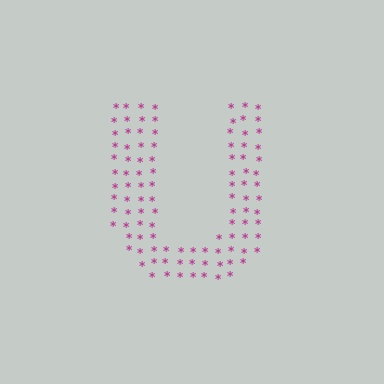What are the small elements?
The small elements are asterisks.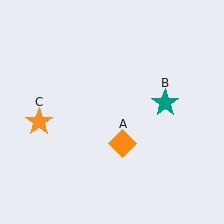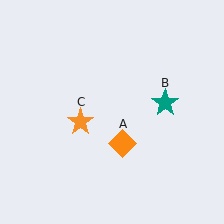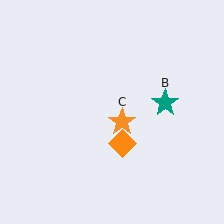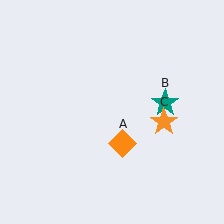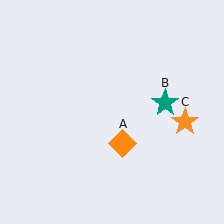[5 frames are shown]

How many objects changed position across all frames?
1 object changed position: orange star (object C).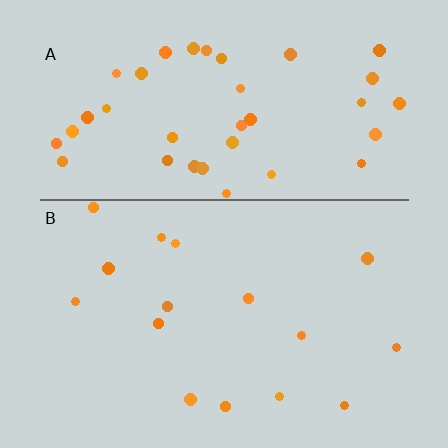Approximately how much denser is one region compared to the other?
Approximately 2.6× — region A over region B.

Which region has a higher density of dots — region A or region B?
A (the top).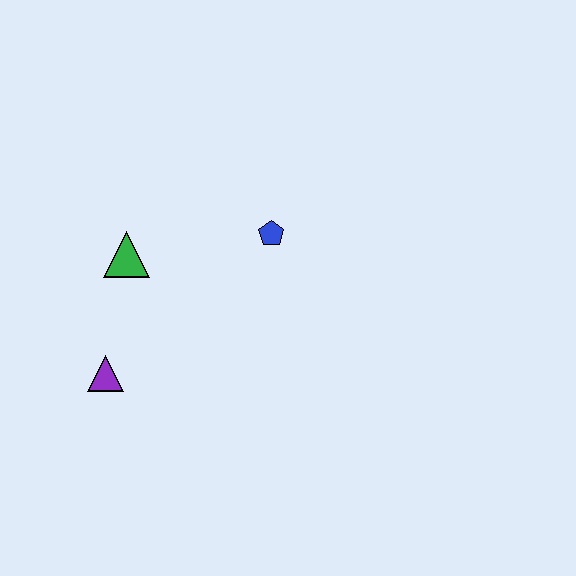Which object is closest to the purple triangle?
The green triangle is closest to the purple triangle.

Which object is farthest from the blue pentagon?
The purple triangle is farthest from the blue pentagon.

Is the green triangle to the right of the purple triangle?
Yes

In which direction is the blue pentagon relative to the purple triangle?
The blue pentagon is to the right of the purple triangle.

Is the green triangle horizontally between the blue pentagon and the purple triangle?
Yes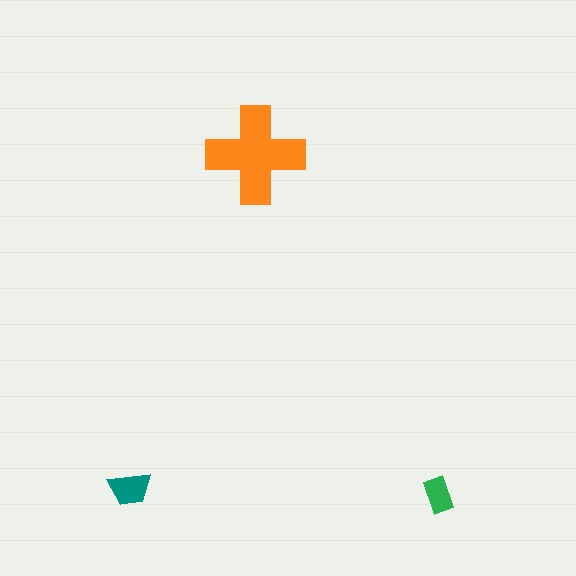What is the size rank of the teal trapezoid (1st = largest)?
2nd.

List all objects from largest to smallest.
The orange cross, the teal trapezoid, the green rectangle.